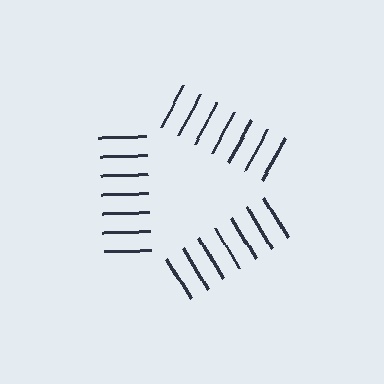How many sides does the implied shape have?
3 sides — the line-ends trace a triangle.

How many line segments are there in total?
21 — 7 along each of the 3 edges.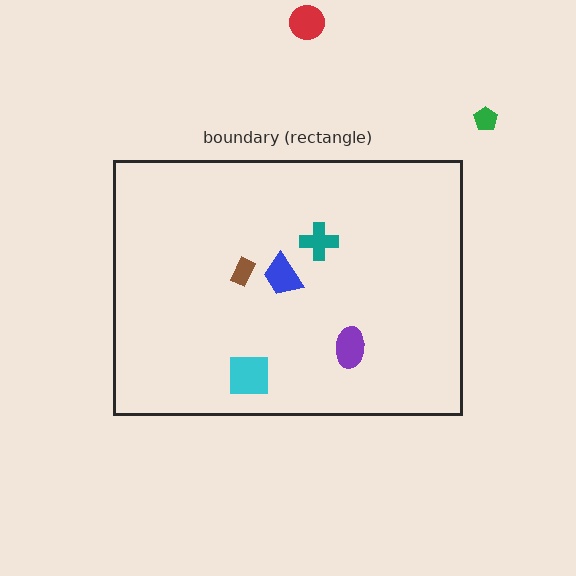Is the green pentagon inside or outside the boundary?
Outside.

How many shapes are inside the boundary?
5 inside, 2 outside.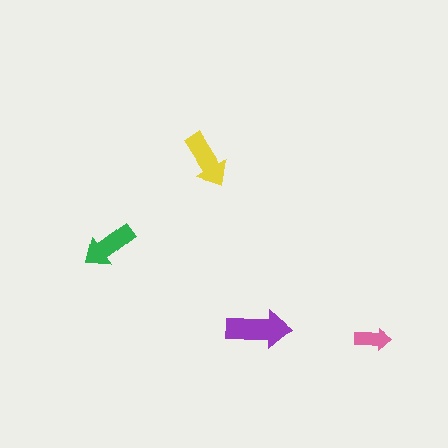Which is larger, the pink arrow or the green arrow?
The green one.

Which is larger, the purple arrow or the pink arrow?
The purple one.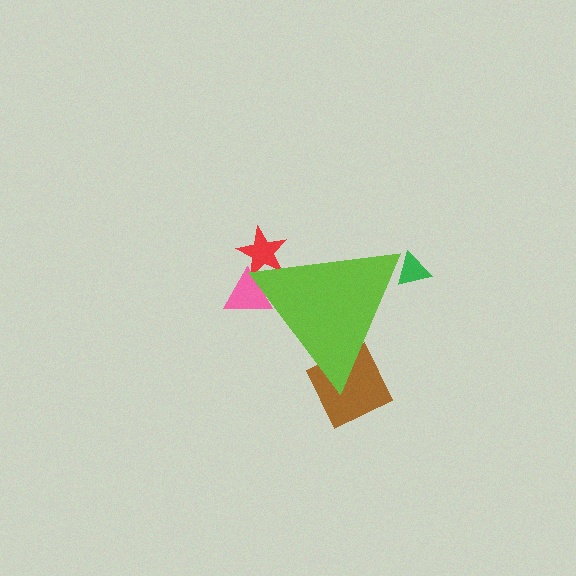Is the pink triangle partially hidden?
Yes, the pink triangle is partially hidden behind the lime triangle.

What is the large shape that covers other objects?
A lime triangle.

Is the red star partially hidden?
Yes, the red star is partially hidden behind the lime triangle.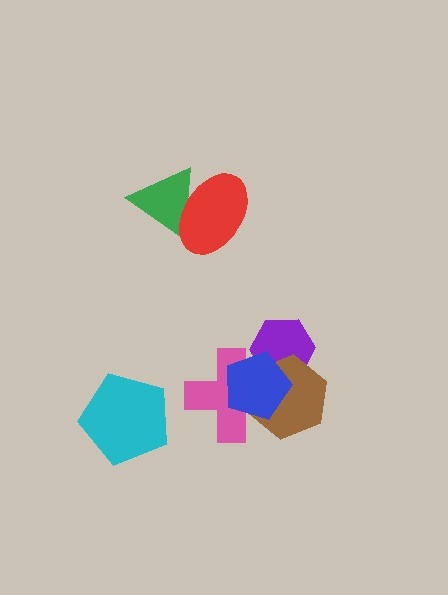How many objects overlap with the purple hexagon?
3 objects overlap with the purple hexagon.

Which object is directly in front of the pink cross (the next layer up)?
The purple hexagon is directly in front of the pink cross.